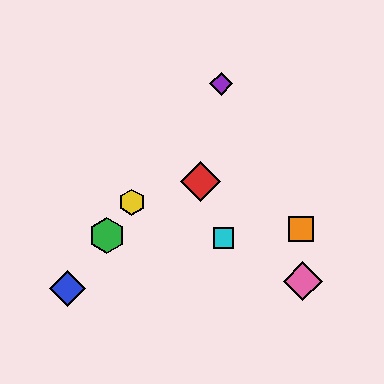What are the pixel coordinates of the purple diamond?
The purple diamond is at (221, 84).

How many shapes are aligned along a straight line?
4 shapes (the blue diamond, the green hexagon, the yellow hexagon, the purple diamond) are aligned along a straight line.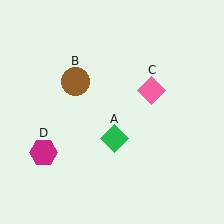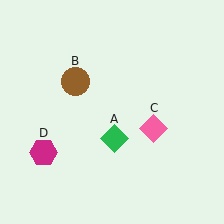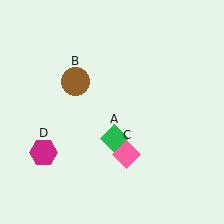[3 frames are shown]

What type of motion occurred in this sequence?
The pink diamond (object C) rotated clockwise around the center of the scene.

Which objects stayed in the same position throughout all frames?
Green diamond (object A) and brown circle (object B) and magenta hexagon (object D) remained stationary.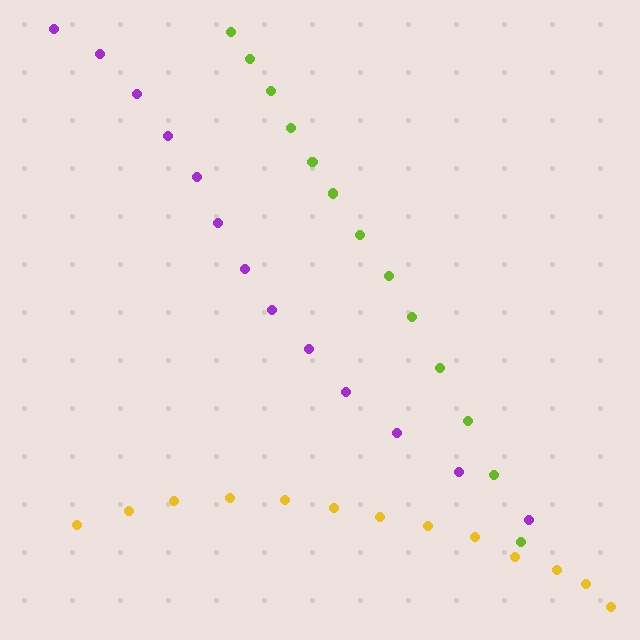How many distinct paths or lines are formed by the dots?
There are 3 distinct paths.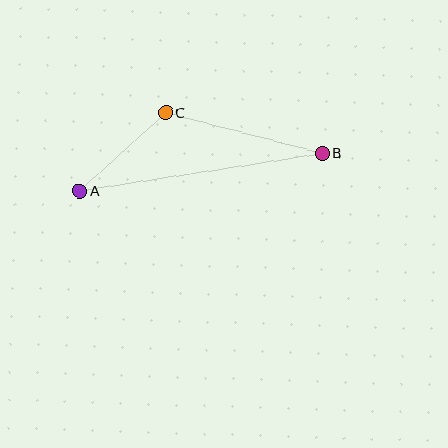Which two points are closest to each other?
Points A and C are closest to each other.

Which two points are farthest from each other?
Points A and B are farthest from each other.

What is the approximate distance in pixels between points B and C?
The distance between B and C is approximately 162 pixels.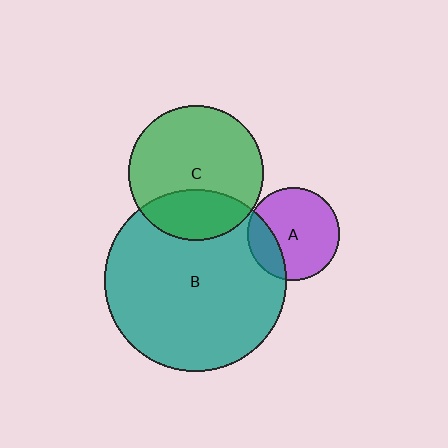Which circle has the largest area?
Circle B (teal).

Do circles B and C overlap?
Yes.